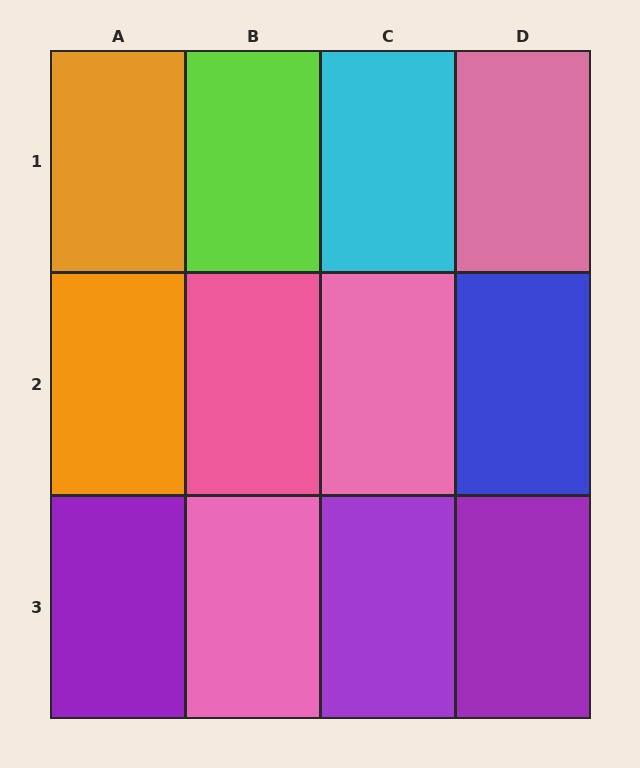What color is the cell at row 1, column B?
Lime.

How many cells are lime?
1 cell is lime.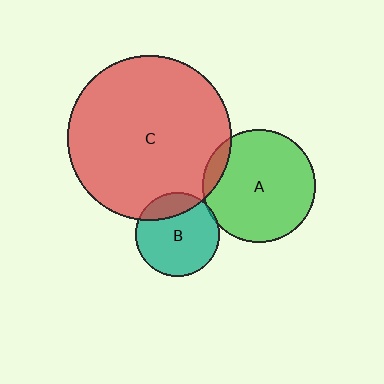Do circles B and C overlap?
Yes.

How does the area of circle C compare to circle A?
Approximately 2.1 times.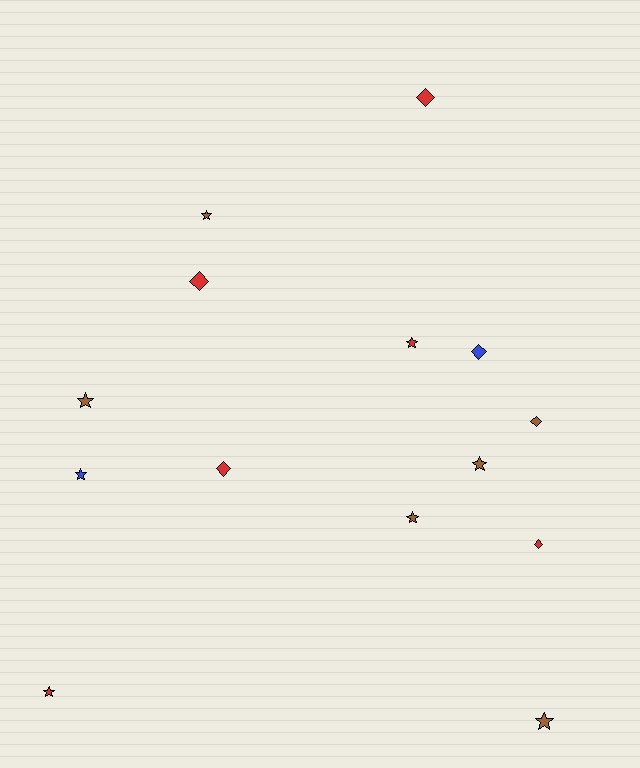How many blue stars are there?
There is 1 blue star.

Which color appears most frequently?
Red, with 6 objects.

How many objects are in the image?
There are 14 objects.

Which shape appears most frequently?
Star, with 8 objects.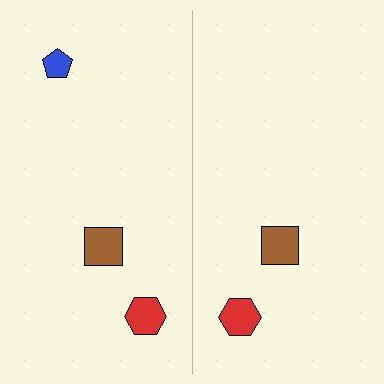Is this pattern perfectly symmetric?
No, the pattern is not perfectly symmetric. A blue pentagon is missing from the right side.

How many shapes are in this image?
There are 5 shapes in this image.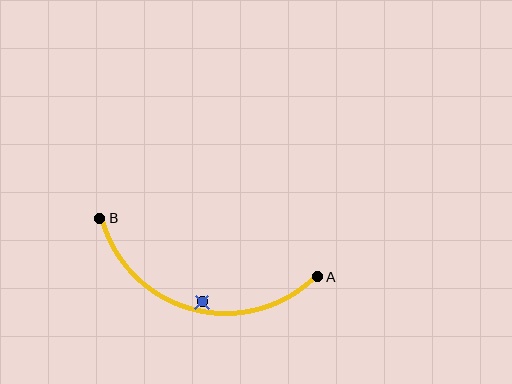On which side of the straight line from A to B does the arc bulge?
The arc bulges below the straight line connecting A and B.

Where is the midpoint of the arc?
The arc midpoint is the point on the curve farthest from the straight line joining A and B. It sits below that line.